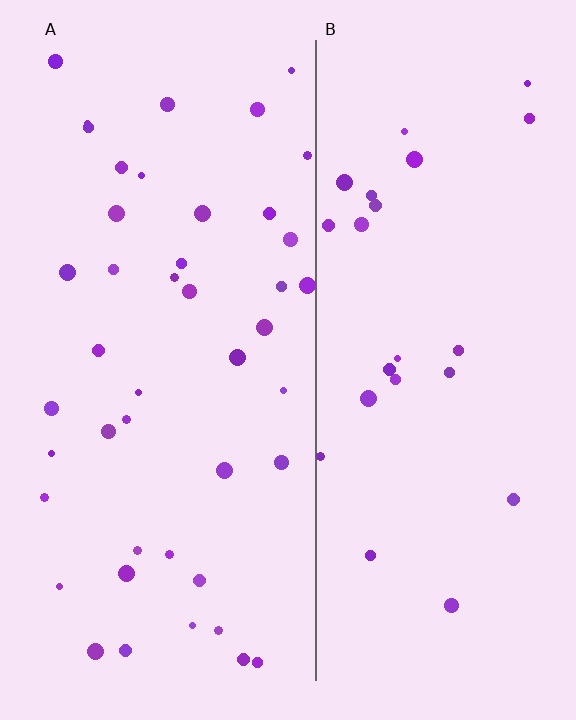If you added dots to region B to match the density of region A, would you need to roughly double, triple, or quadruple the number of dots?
Approximately double.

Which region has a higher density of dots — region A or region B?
A (the left).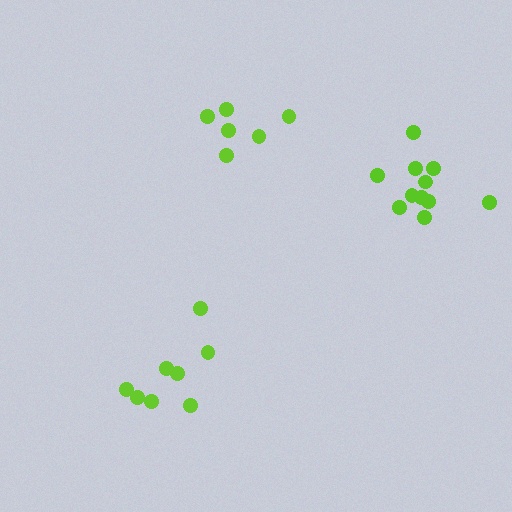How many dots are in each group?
Group 1: 6 dots, Group 2: 8 dots, Group 3: 11 dots (25 total).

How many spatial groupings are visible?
There are 3 spatial groupings.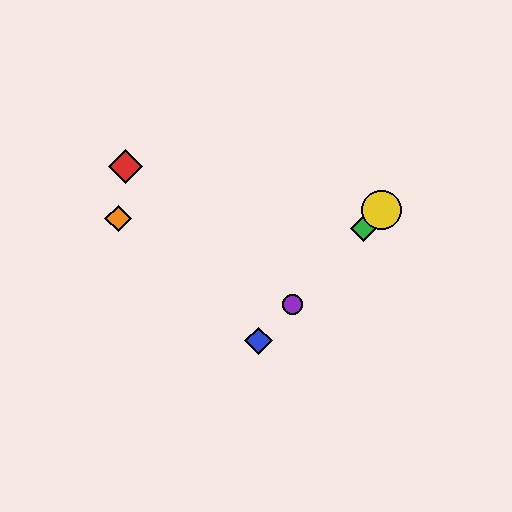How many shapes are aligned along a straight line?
4 shapes (the blue diamond, the green diamond, the yellow circle, the purple circle) are aligned along a straight line.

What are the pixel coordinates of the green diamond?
The green diamond is at (364, 229).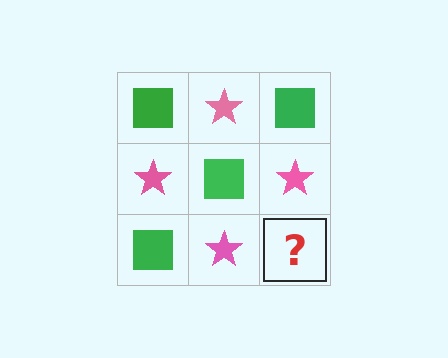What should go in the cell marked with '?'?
The missing cell should contain a green square.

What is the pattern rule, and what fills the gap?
The rule is that it alternates green square and pink star in a checkerboard pattern. The gap should be filled with a green square.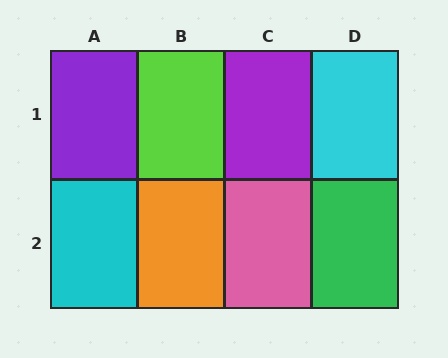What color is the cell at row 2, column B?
Orange.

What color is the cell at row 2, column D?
Green.